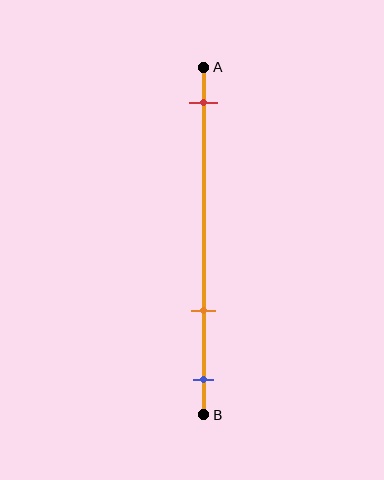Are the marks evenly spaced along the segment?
No, the marks are not evenly spaced.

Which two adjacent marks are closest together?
The orange and blue marks are the closest adjacent pair.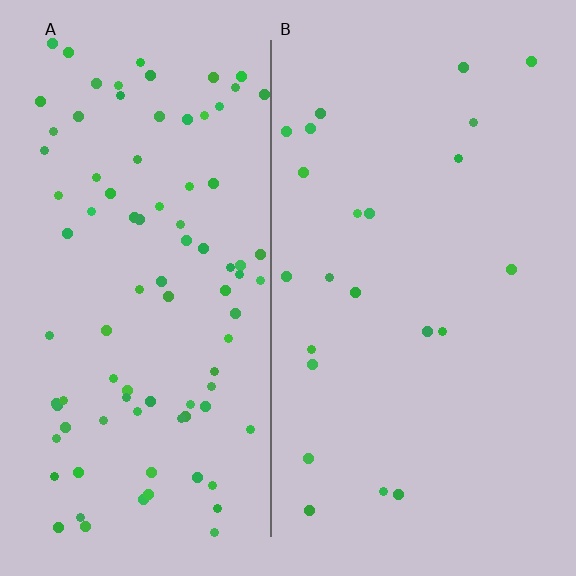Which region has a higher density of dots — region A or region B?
A (the left).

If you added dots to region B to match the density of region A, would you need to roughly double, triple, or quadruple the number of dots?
Approximately quadruple.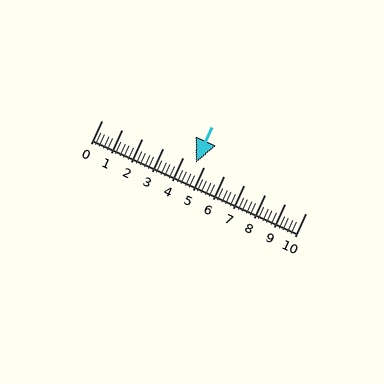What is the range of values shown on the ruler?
The ruler shows values from 0 to 10.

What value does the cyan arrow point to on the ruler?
The cyan arrow points to approximately 4.6.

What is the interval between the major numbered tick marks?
The major tick marks are spaced 1 units apart.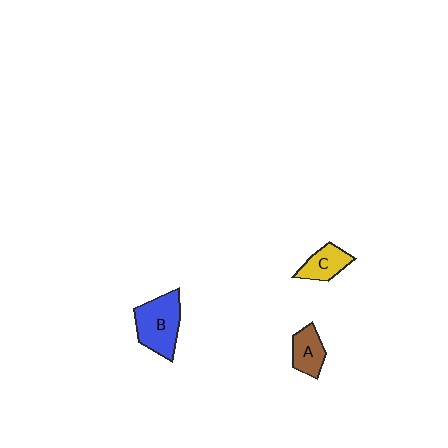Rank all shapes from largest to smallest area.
From largest to smallest: B (blue), A (brown), C (yellow).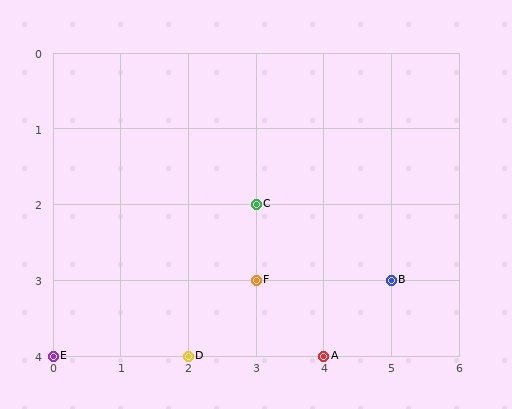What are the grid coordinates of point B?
Point B is at grid coordinates (5, 3).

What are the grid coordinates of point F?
Point F is at grid coordinates (3, 3).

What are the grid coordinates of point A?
Point A is at grid coordinates (4, 4).